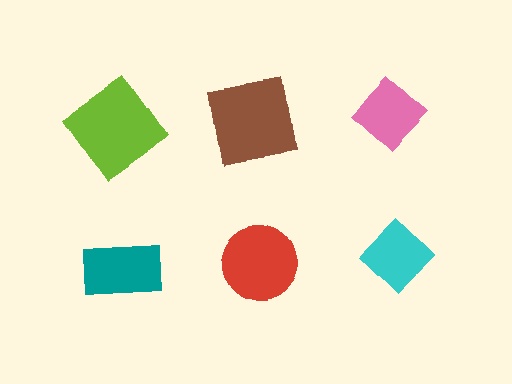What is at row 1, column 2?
A brown square.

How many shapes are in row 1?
3 shapes.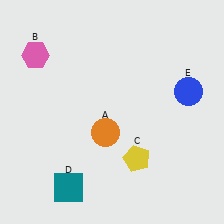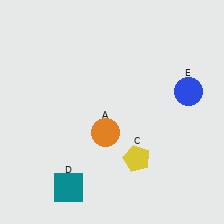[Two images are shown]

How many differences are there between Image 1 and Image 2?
There is 1 difference between the two images.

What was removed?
The pink hexagon (B) was removed in Image 2.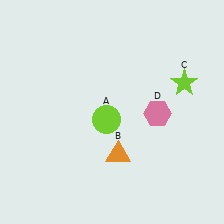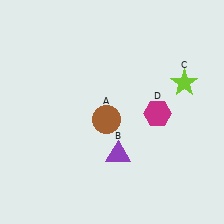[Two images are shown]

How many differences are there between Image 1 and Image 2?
There are 3 differences between the two images.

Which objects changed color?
A changed from lime to brown. B changed from orange to purple. D changed from pink to magenta.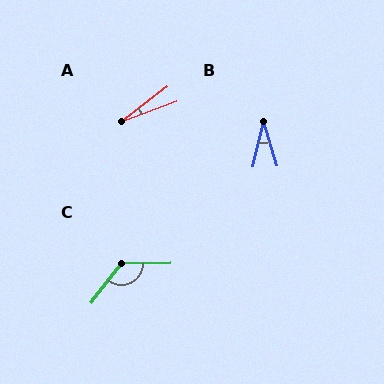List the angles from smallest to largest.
A (18°), B (30°), C (128°).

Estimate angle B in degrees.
Approximately 30 degrees.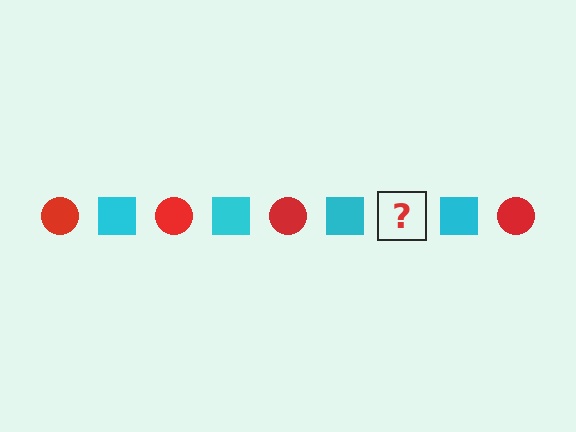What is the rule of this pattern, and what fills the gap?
The rule is that the pattern alternates between red circle and cyan square. The gap should be filled with a red circle.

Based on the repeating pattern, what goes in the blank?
The blank should be a red circle.